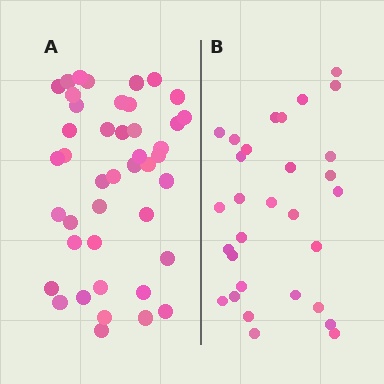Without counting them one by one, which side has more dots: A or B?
Region A (the left region) has more dots.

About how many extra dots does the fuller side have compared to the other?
Region A has approximately 15 more dots than region B.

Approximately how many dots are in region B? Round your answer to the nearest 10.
About 30 dots.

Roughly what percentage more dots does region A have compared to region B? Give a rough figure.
About 45% more.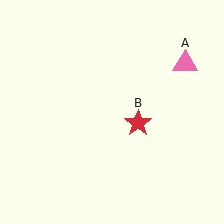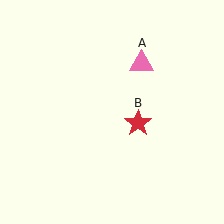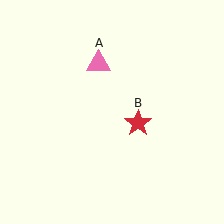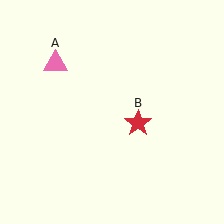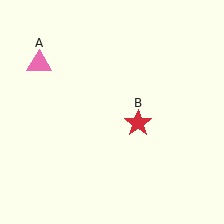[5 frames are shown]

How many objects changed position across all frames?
1 object changed position: pink triangle (object A).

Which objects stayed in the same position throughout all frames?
Red star (object B) remained stationary.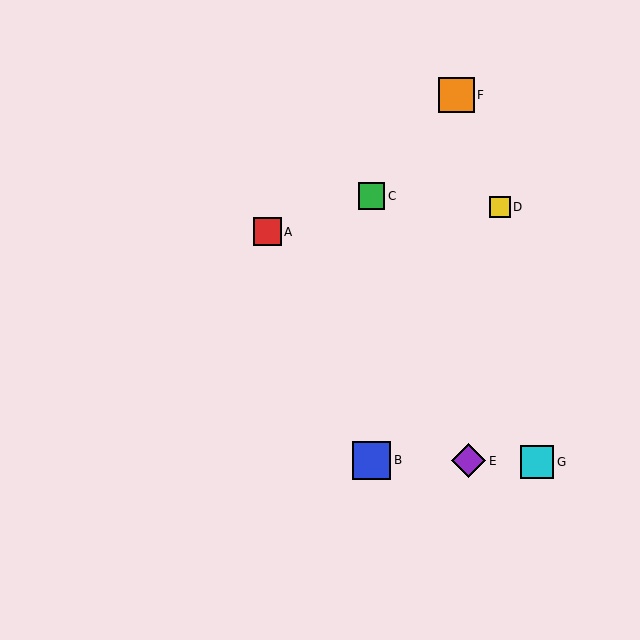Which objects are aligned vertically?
Objects B, C are aligned vertically.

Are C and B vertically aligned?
Yes, both are at x≈372.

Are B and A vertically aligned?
No, B is at x≈372 and A is at x≈267.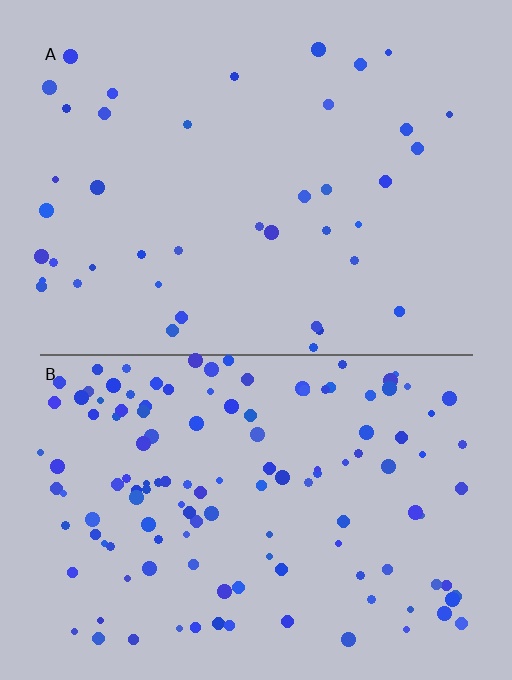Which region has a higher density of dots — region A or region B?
B (the bottom).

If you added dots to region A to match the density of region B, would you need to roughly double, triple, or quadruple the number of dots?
Approximately triple.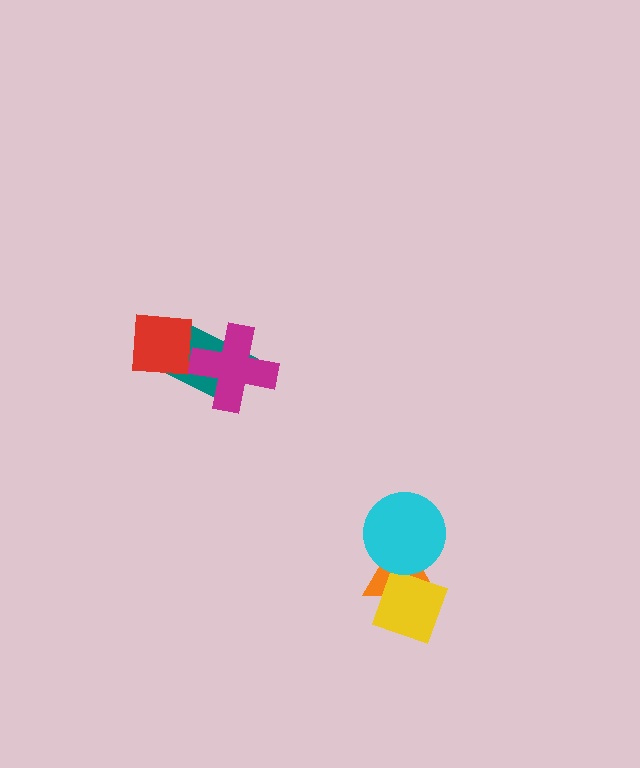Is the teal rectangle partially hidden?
Yes, it is partially covered by another shape.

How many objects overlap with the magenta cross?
1 object overlaps with the magenta cross.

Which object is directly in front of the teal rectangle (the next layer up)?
The magenta cross is directly in front of the teal rectangle.